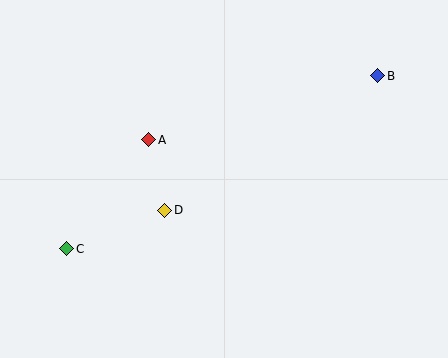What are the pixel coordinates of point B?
Point B is at (378, 76).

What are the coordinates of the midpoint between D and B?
The midpoint between D and B is at (271, 143).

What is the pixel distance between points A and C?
The distance between A and C is 136 pixels.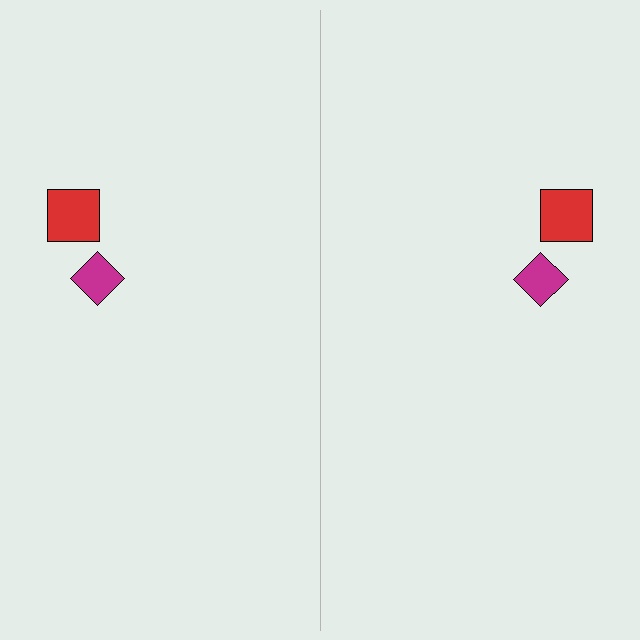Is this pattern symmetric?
Yes, this pattern has bilateral (reflection) symmetry.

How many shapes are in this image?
There are 4 shapes in this image.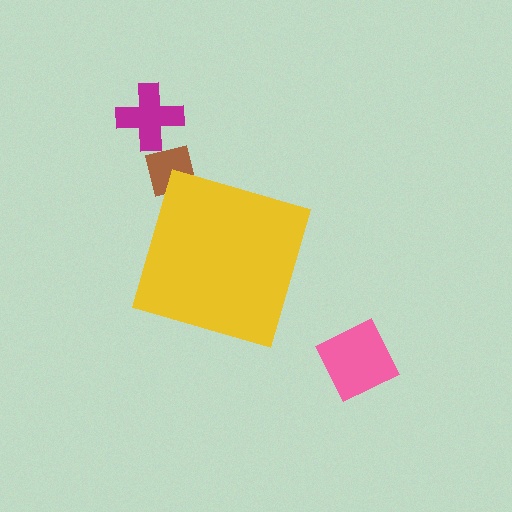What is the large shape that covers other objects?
A yellow diamond.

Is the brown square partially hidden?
Yes, the brown square is partially hidden behind the yellow diamond.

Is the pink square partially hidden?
No, the pink square is fully visible.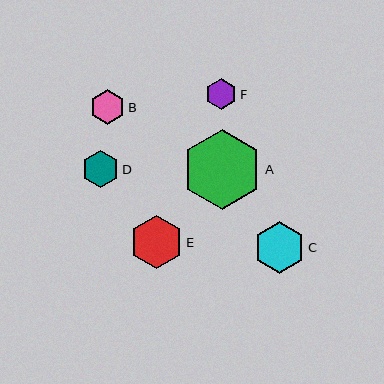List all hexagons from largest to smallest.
From largest to smallest: A, E, C, D, B, F.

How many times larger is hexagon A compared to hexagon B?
Hexagon A is approximately 2.3 times the size of hexagon B.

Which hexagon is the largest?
Hexagon A is the largest with a size of approximately 80 pixels.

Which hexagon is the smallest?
Hexagon F is the smallest with a size of approximately 31 pixels.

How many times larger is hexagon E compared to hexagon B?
Hexagon E is approximately 1.5 times the size of hexagon B.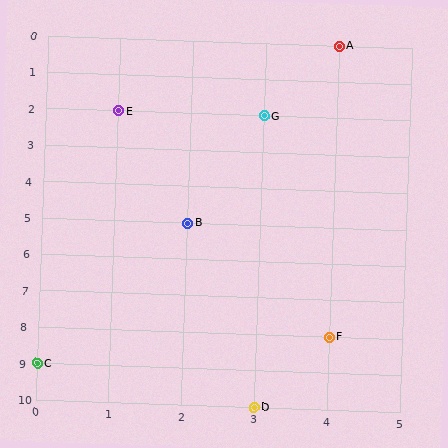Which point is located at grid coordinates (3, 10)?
Point D is at (3, 10).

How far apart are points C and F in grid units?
Points C and F are 4 columns and 1 row apart (about 4.1 grid units diagonally).